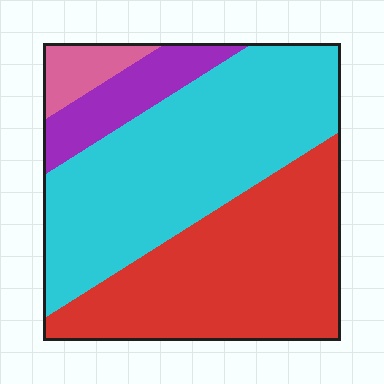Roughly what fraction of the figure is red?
Red takes up about two fifths (2/5) of the figure.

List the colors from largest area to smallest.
From largest to smallest: cyan, red, purple, pink.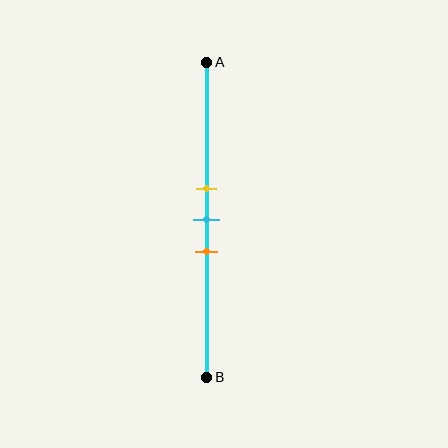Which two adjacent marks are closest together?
The yellow and cyan marks are the closest adjacent pair.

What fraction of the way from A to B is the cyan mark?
The cyan mark is approximately 50% (0.5) of the way from A to B.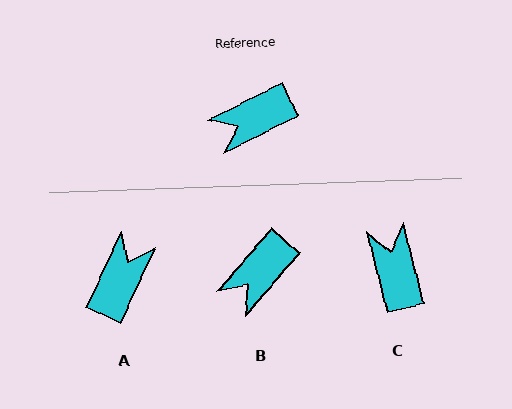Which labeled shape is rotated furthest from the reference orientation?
A, about 142 degrees away.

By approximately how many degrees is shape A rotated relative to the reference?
Approximately 142 degrees clockwise.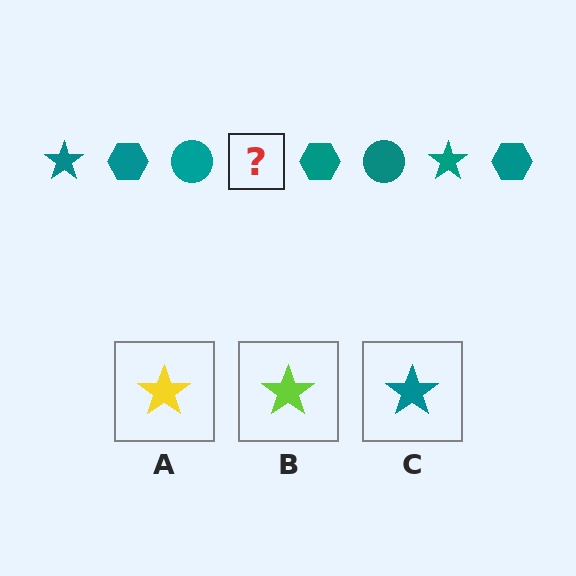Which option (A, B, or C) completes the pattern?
C.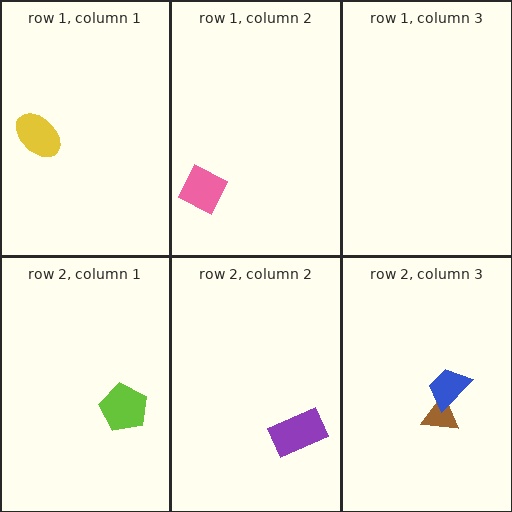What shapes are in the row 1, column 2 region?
The pink diamond.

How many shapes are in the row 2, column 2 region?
1.